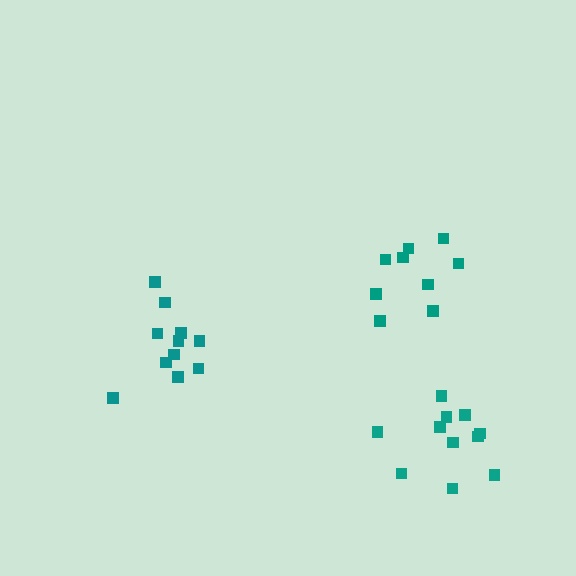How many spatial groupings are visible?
There are 3 spatial groupings.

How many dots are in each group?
Group 1: 9 dots, Group 2: 11 dots, Group 3: 11 dots (31 total).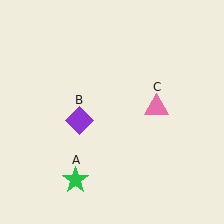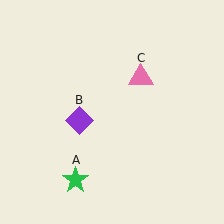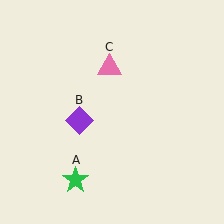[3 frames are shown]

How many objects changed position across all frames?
1 object changed position: pink triangle (object C).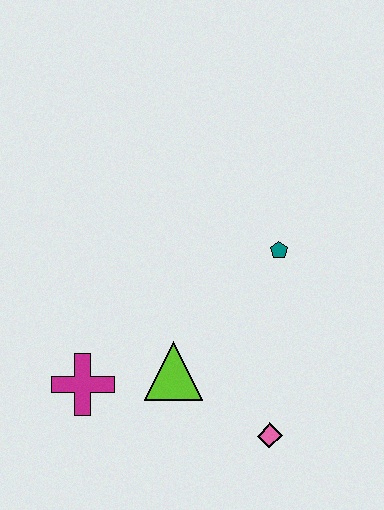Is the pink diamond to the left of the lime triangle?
No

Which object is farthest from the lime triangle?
The teal pentagon is farthest from the lime triangle.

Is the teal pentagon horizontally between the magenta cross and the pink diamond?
No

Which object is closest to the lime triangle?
The magenta cross is closest to the lime triangle.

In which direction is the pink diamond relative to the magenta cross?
The pink diamond is to the right of the magenta cross.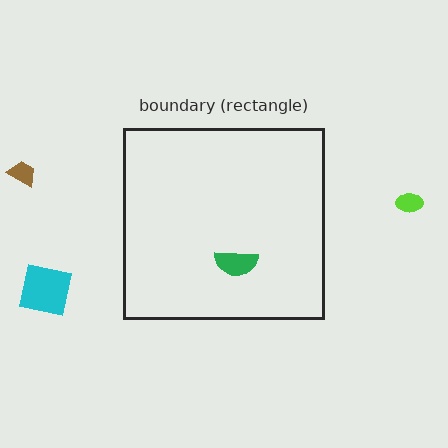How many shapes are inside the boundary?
1 inside, 3 outside.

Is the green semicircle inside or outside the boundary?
Inside.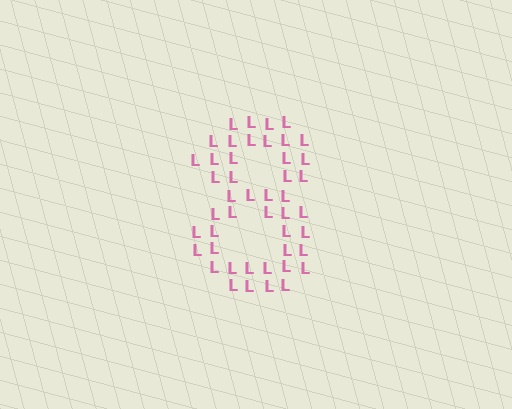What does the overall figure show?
The overall figure shows the digit 8.